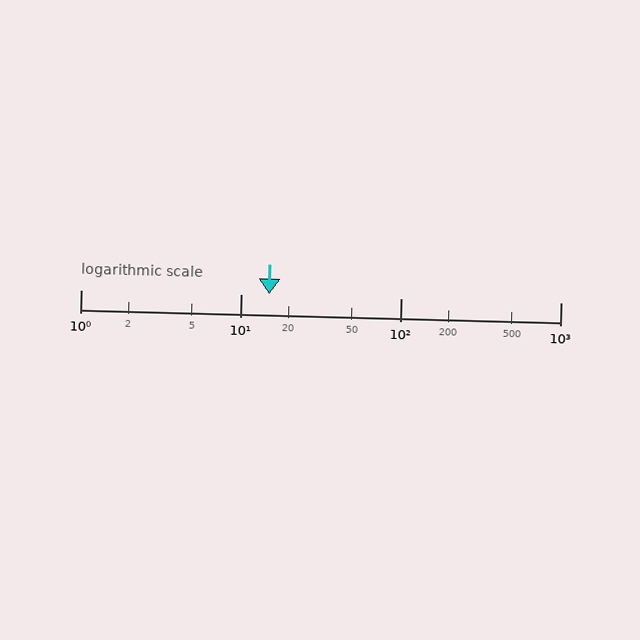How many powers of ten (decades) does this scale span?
The scale spans 3 decades, from 1 to 1000.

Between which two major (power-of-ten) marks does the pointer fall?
The pointer is between 10 and 100.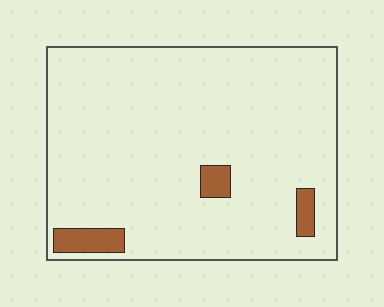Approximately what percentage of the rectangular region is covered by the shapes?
Approximately 5%.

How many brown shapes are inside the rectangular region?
3.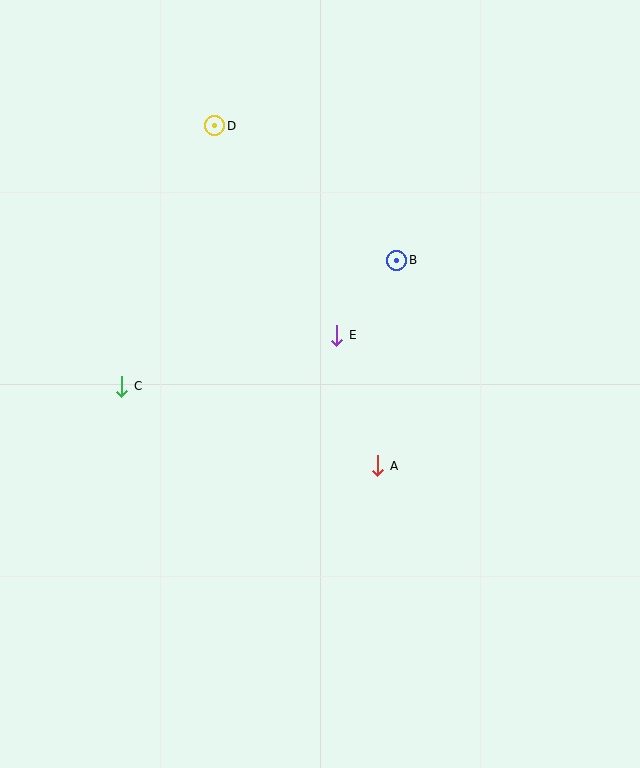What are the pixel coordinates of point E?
Point E is at (337, 335).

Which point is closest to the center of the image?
Point E at (337, 335) is closest to the center.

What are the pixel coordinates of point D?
Point D is at (215, 126).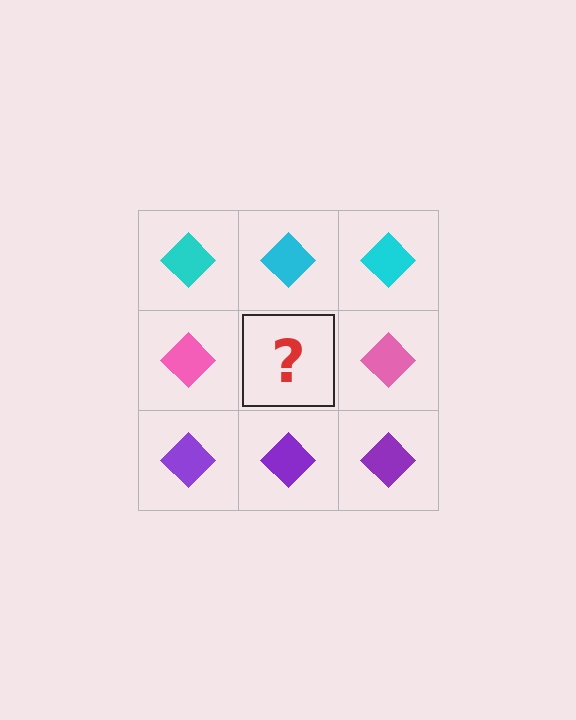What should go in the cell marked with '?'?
The missing cell should contain a pink diamond.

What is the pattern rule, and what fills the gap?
The rule is that each row has a consistent color. The gap should be filled with a pink diamond.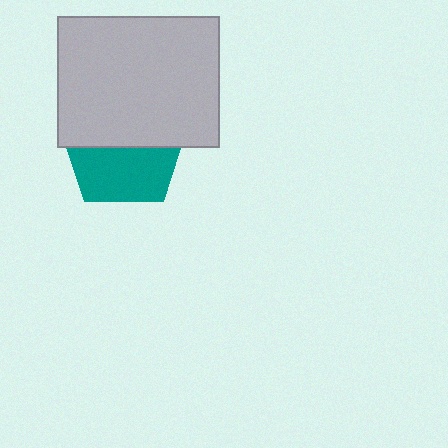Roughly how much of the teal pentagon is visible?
About half of it is visible (roughly 48%).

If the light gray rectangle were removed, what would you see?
You would see the complete teal pentagon.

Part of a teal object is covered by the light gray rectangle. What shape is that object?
It is a pentagon.